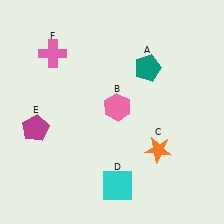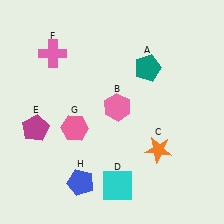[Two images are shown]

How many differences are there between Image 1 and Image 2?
There are 2 differences between the two images.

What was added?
A pink hexagon (G), a blue pentagon (H) were added in Image 2.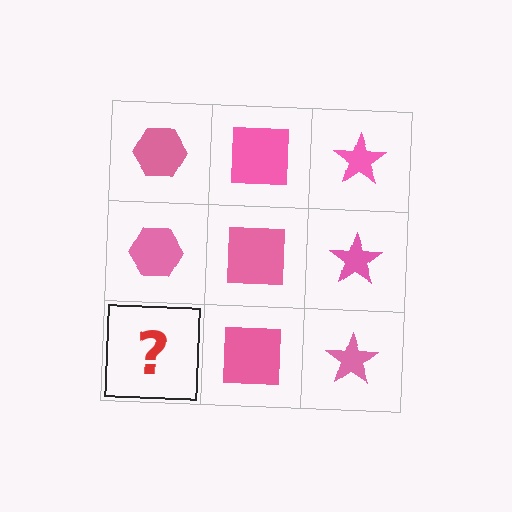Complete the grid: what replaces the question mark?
The question mark should be replaced with a pink hexagon.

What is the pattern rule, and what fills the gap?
The rule is that each column has a consistent shape. The gap should be filled with a pink hexagon.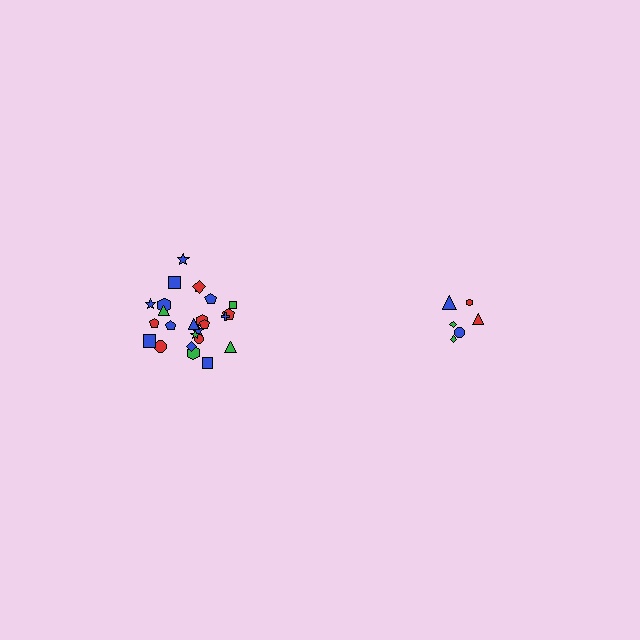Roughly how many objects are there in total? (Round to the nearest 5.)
Roughly 30 objects in total.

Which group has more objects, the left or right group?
The left group.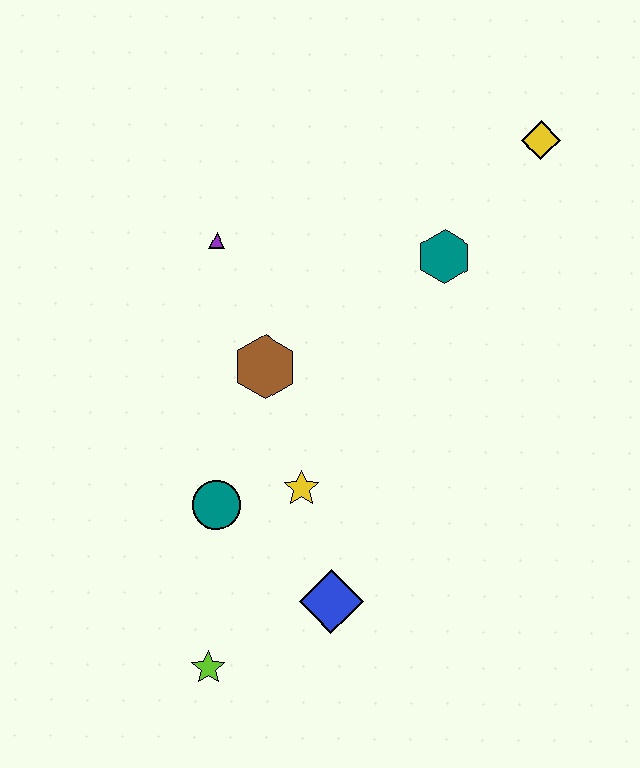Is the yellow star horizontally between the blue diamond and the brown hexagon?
Yes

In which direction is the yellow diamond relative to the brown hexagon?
The yellow diamond is to the right of the brown hexagon.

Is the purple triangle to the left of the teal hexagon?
Yes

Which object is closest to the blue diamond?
The yellow star is closest to the blue diamond.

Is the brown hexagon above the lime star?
Yes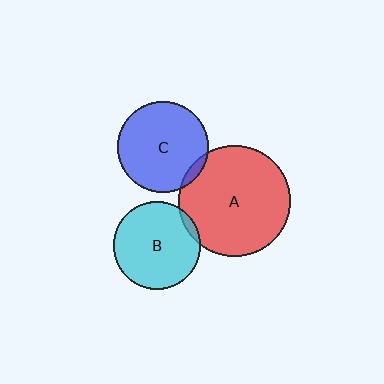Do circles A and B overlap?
Yes.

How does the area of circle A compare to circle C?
Approximately 1.5 times.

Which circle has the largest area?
Circle A (red).